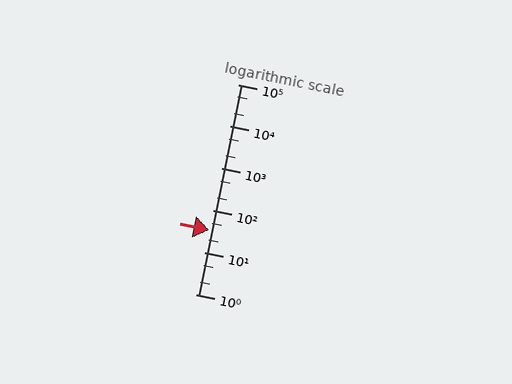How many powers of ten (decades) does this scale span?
The scale spans 5 decades, from 1 to 100000.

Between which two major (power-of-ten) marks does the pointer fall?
The pointer is between 10 and 100.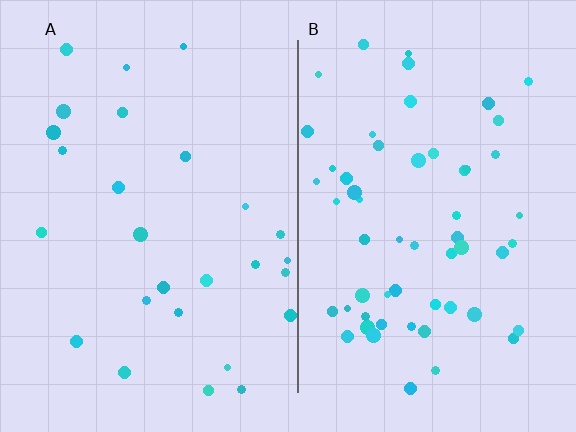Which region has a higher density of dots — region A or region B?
B (the right).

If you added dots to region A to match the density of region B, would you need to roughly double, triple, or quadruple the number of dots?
Approximately double.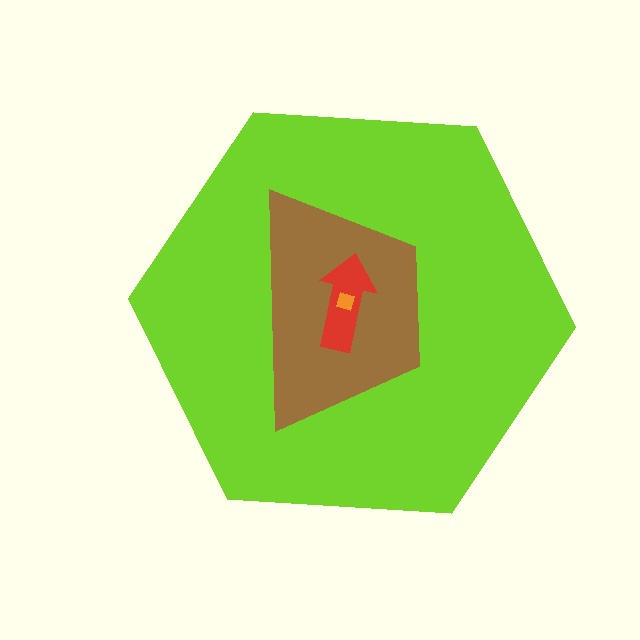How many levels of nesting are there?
4.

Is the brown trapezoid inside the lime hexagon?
Yes.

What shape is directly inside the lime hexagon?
The brown trapezoid.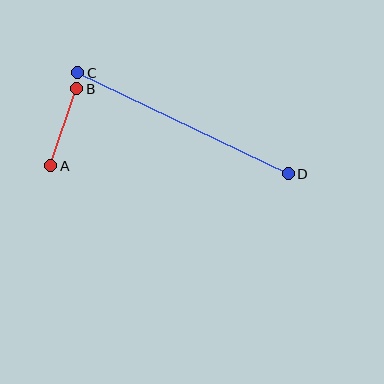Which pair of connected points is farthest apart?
Points C and D are farthest apart.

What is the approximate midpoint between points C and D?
The midpoint is at approximately (183, 123) pixels.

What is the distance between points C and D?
The distance is approximately 234 pixels.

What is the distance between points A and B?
The distance is approximately 81 pixels.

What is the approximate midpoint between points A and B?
The midpoint is at approximately (64, 127) pixels.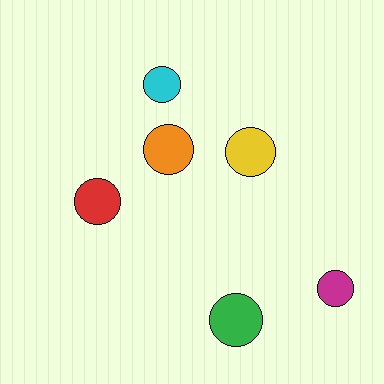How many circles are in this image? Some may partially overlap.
There are 6 circles.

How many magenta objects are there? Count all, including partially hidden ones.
There is 1 magenta object.